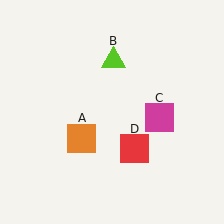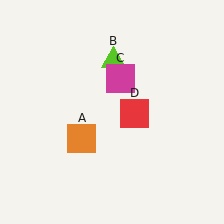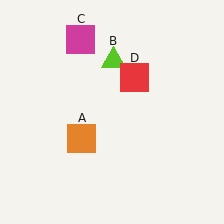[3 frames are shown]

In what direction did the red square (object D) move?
The red square (object D) moved up.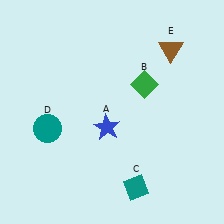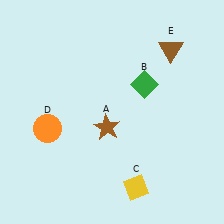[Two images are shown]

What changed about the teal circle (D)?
In Image 1, D is teal. In Image 2, it changed to orange.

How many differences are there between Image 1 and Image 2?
There are 3 differences between the two images.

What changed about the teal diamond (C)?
In Image 1, C is teal. In Image 2, it changed to yellow.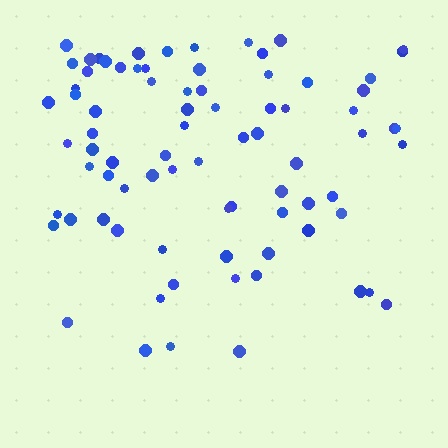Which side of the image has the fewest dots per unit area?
The bottom.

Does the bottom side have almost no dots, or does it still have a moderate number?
Still a moderate number, just noticeably fewer than the top.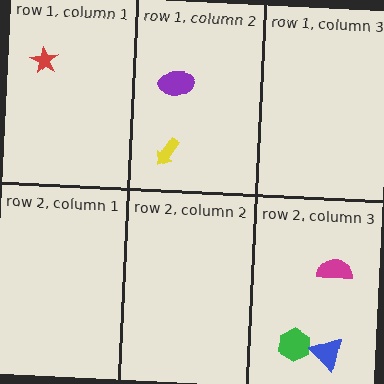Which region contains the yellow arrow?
The row 1, column 2 region.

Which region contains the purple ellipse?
The row 1, column 2 region.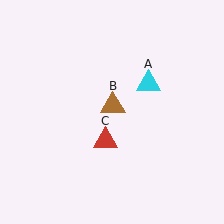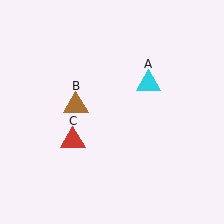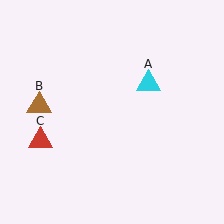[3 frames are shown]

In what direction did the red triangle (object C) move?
The red triangle (object C) moved left.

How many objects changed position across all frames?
2 objects changed position: brown triangle (object B), red triangle (object C).